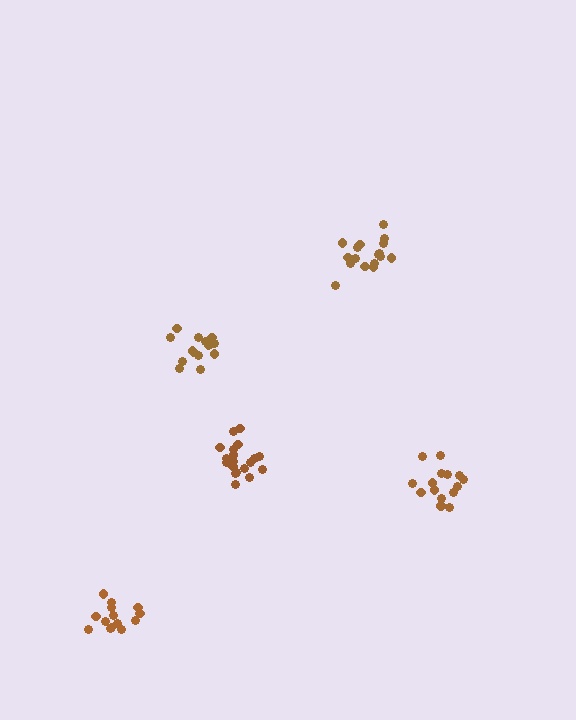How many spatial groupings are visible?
There are 5 spatial groupings.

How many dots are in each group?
Group 1: 15 dots, Group 2: 17 dots, Group 3: 14 dots, Group 4: 15 dots, Group 5: 19 dots (80 total).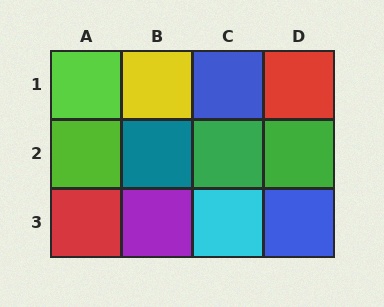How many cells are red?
2 cells are red.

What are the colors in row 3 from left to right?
Red, purple, cyan, blue.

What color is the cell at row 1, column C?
Blue.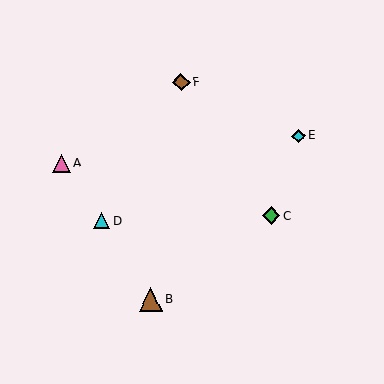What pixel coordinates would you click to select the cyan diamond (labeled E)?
Click at (298, 136) to select the cyan diamond E.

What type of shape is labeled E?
Shape E is a cyan diamond.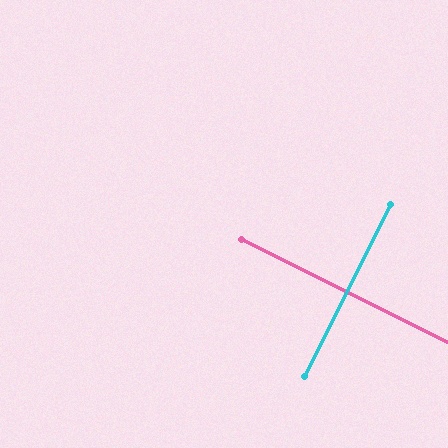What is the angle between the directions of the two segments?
Approximately 90 degrees.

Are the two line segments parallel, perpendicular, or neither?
Perpendicular — they meet at approximately 90°.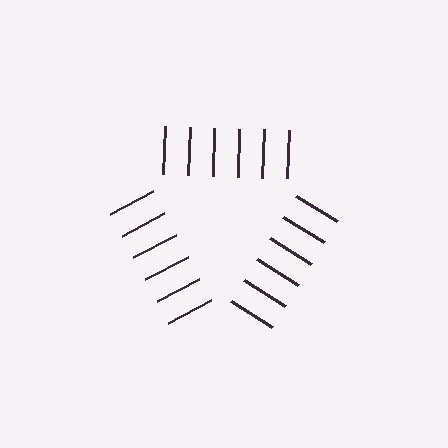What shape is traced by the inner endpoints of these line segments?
An illusory triangle — the line segments terminate on its edges but no continuous stroke is drawn.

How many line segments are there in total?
18 — 6 along each of the 3 edges.